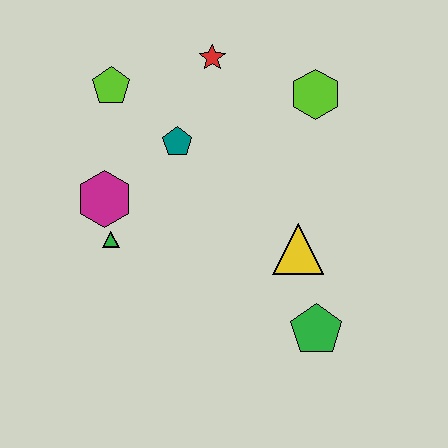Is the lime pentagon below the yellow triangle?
No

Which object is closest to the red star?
The teal pentagon is closest to the red star.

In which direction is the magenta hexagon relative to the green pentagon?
The magenta hexagon is to the left of the green pentagon.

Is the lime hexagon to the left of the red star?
No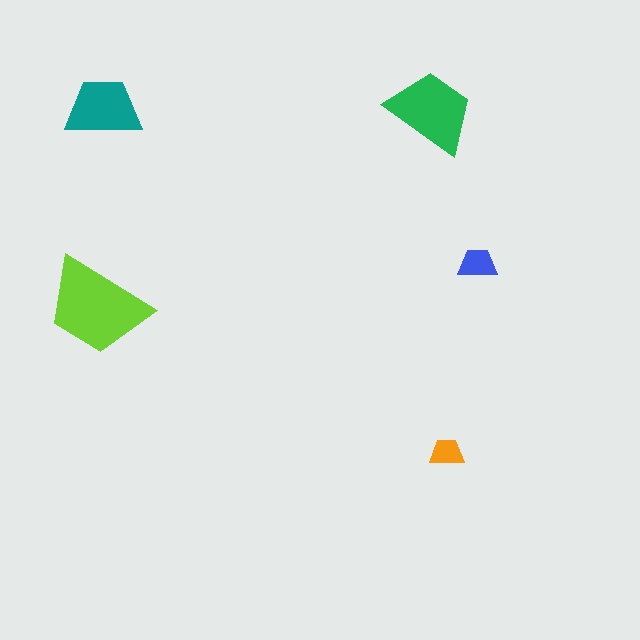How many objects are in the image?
There are 5 objects in the image.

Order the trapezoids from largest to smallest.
the lime one, the green one, the teal one, the blue one, the orange one.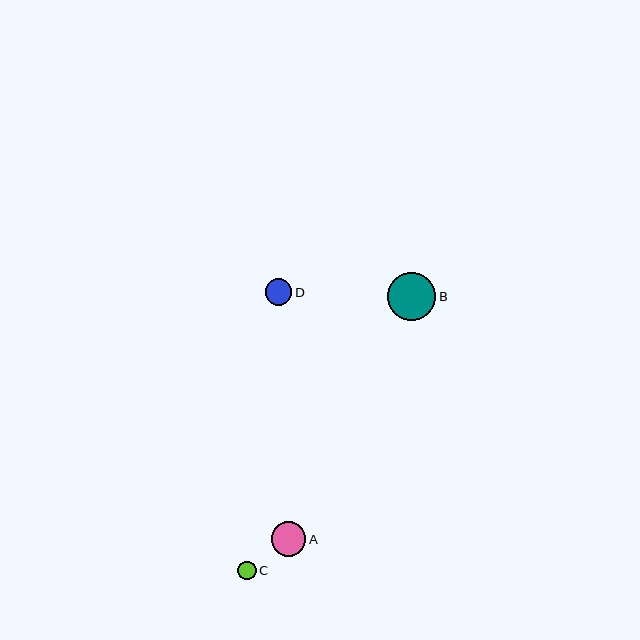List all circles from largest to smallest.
From largest to smallest: B, A, D, C.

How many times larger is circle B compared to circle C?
Circle B is approximately 2.6 times the size of circle C.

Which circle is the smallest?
Circle C is the smallest with a size of approximately 19 pixels.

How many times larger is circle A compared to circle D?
Circle A is approximately 1.3 times the size of circle D.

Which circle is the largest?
Circle B is the largest with a size of approximately 48 pixels.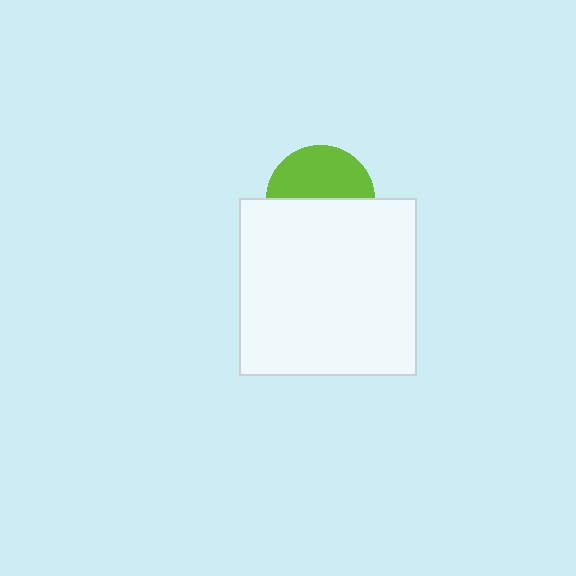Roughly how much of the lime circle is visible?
About half of it is visible (roughly 48%).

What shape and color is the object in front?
The object in front is a white square.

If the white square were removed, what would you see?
You would see the complete lime circle.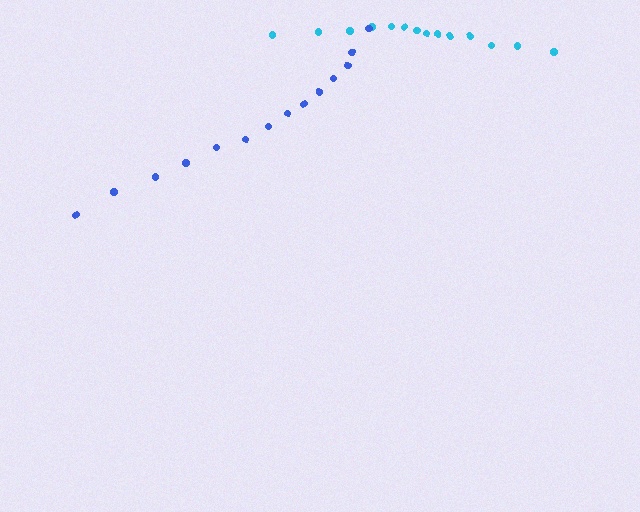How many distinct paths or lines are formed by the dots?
There are 2 distinct paths.